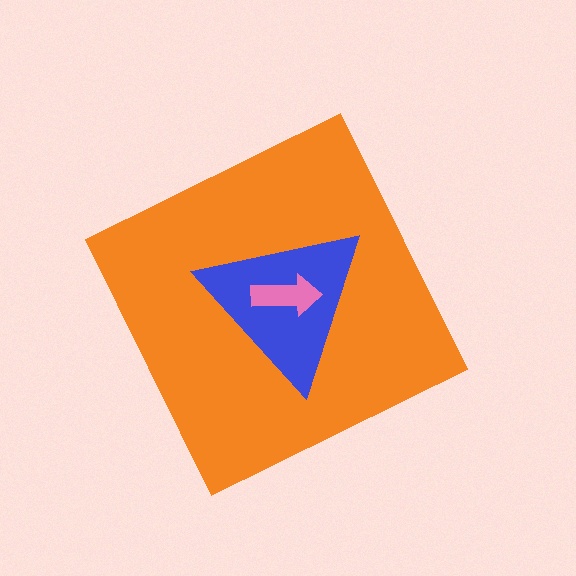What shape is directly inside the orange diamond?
The blue triangle.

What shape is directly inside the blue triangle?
The pink arrow.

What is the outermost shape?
The orange diamond.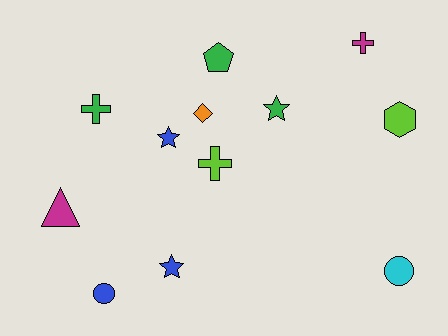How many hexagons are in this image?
There is 1 hexagon.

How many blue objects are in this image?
There are 3 blue objects.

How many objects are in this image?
There are 12 objects.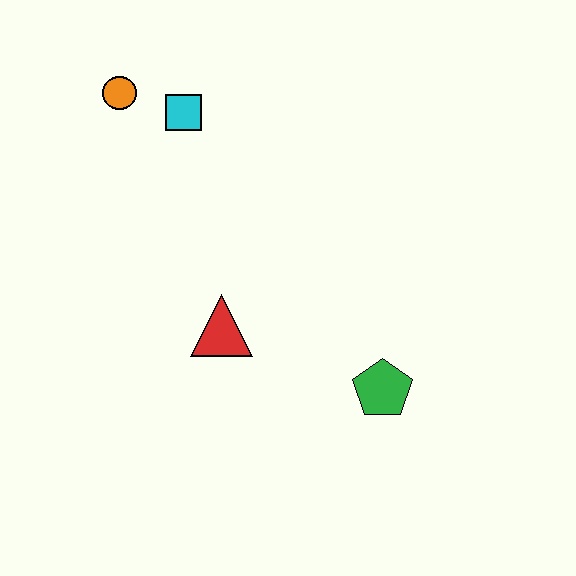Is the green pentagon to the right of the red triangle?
Yes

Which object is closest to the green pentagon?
The red triangle is closest to the green pentagon.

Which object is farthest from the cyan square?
The green pentagon is farthest from the cyan square.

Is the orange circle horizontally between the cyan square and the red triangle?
No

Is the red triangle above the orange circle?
No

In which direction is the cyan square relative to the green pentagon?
The cyan square is above the green pentagon.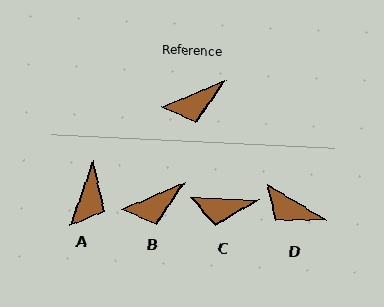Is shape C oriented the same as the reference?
No, it is off by about 24 degrees.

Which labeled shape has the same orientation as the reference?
B.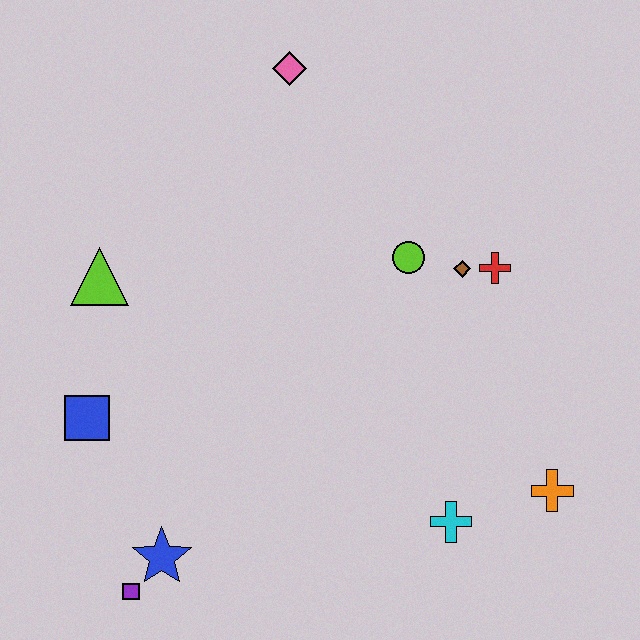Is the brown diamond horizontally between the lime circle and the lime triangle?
No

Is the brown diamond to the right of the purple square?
Yes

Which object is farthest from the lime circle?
The purple square is farthest from the lime circle.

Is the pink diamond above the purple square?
Yes